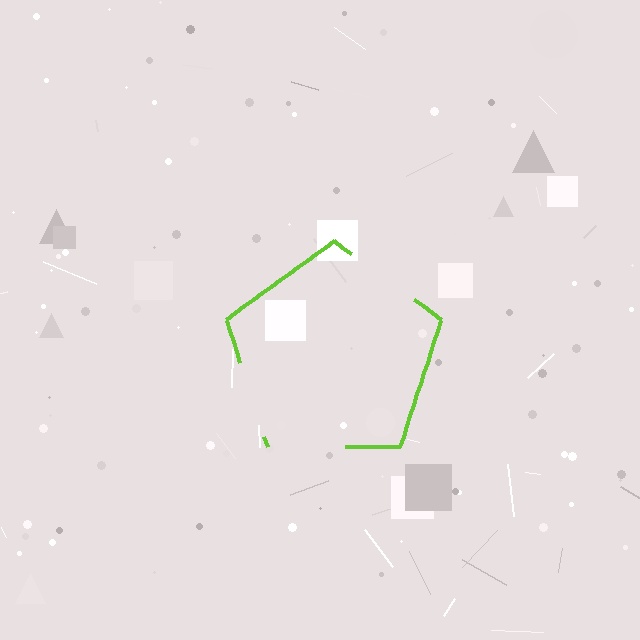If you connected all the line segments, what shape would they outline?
They would outline a pentagon.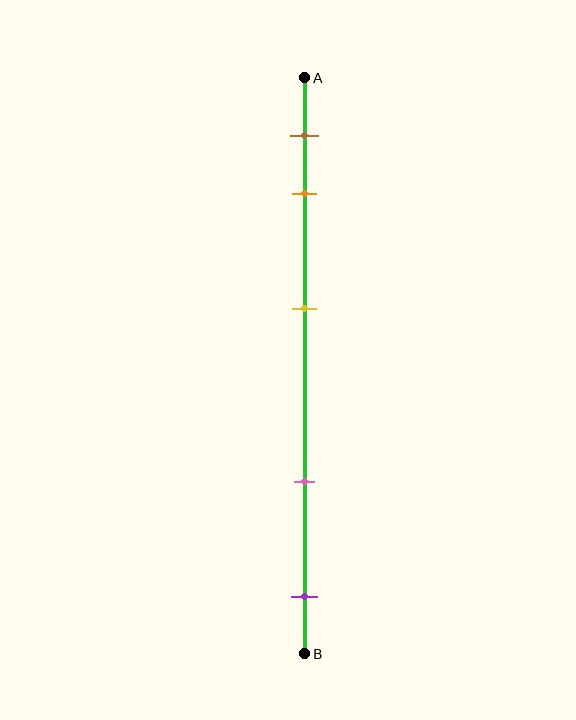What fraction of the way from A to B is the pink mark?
The pink mark is approximately 70% (0.7) of the way from A to B.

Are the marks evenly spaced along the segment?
No, the marks are not evenly spaced.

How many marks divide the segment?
There are 5 marks dividing the segment.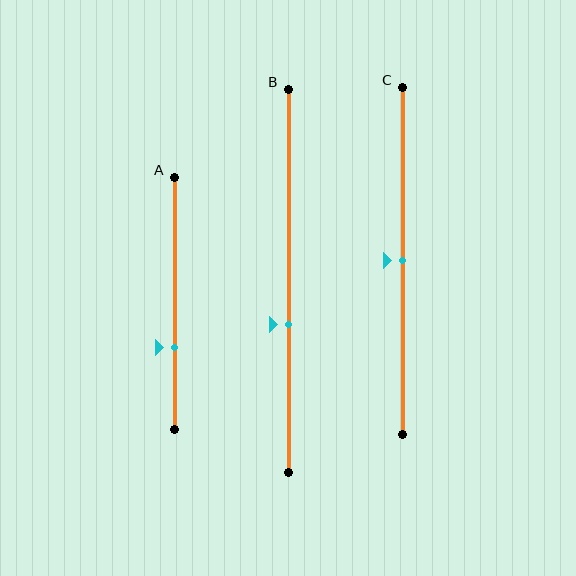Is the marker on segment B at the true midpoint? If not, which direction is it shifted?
No, the marker on segment B is shifted downward by about 11% of the segment length.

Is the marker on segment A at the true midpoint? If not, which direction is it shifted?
No, the marker on segment A is shifted downward by about 17% of the segment length.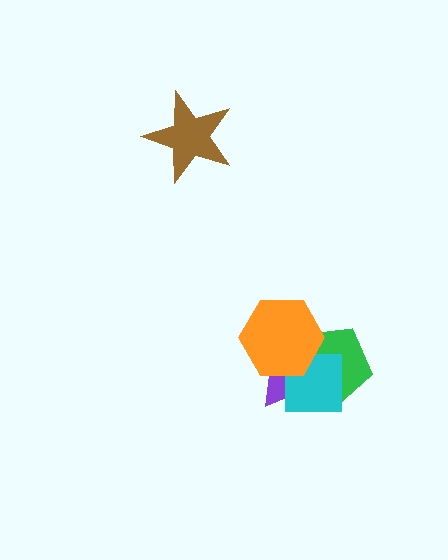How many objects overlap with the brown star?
0 objects overlap with the brown star.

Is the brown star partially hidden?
No, no other shape covers it.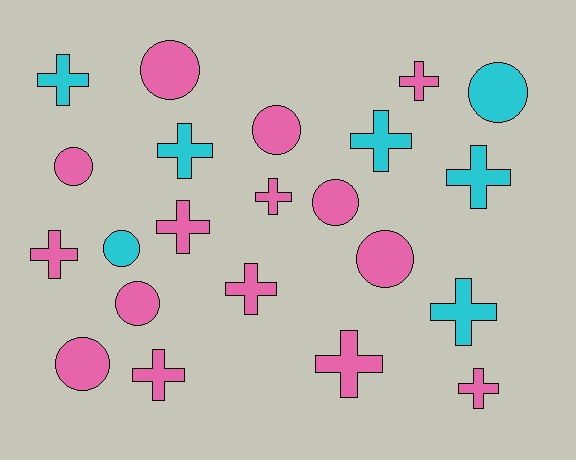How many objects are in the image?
There are 22 objects.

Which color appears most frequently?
Pink, with 15 objects.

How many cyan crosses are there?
There are 5 cyan crosses.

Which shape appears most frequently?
Cross, with 13 objects.